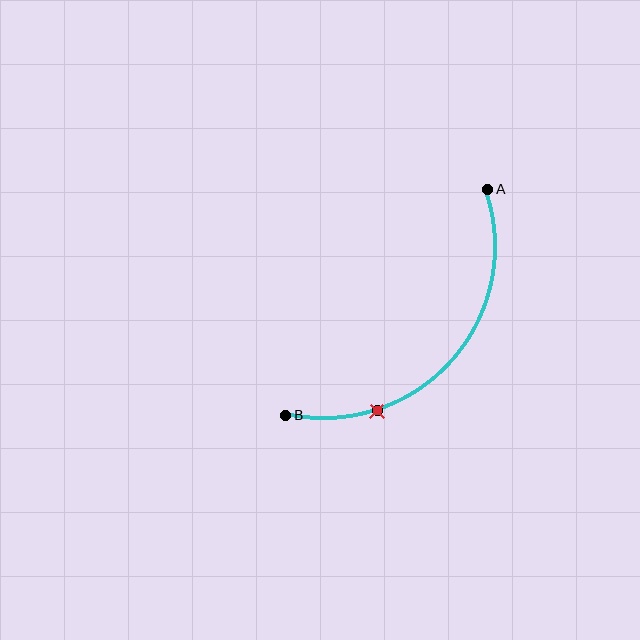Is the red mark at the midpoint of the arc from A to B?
No. The red mark lies on the arc but is closer to endpoint B. The arc midpoint would be at the point on the curve equidistant along the arc from both A and B.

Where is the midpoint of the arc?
The arc midpoint is the point on the curve farthest from the straight line joining A and B. It sits below and to the right of that line.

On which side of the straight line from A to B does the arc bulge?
The arc bulges below and to the right of the straight line connecting A and B.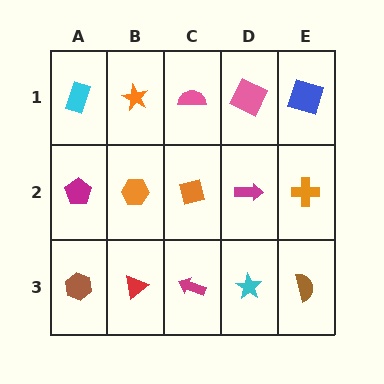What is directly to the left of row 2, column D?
An orange square.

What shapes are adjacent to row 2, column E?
A blue square (row 1, column E), a brown semicircle (row 3, column E), a magenta arrow (row 2, column D).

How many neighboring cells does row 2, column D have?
4.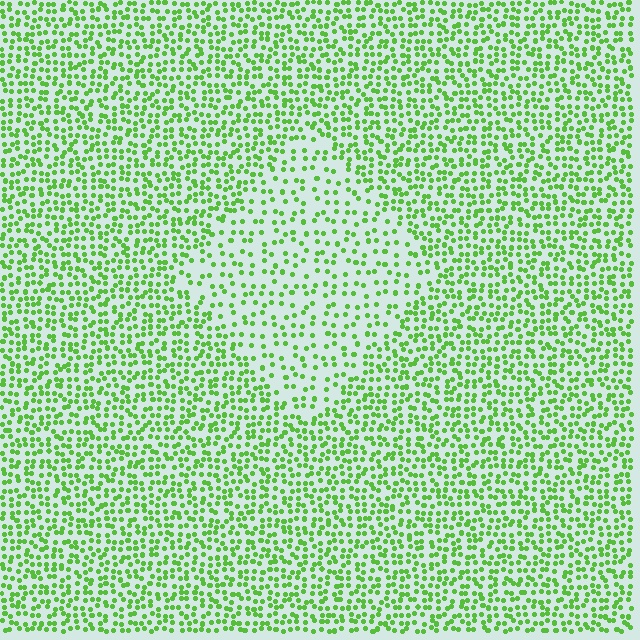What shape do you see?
I see a diamond.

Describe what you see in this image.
The image contains small lime elements arranged at two different densities. A diamond-shaped region is visible where the elements are less densely packed than the surrounding area.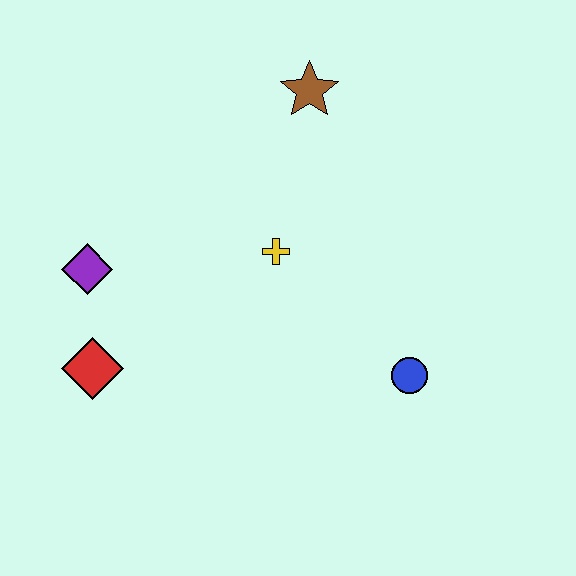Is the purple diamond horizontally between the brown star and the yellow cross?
No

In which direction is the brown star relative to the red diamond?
The brown star is above the red diamond.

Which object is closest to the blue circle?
The yellow cross is closest to the blue circle.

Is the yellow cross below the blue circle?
No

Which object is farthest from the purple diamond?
The blue circle is farthest from the purple diamond.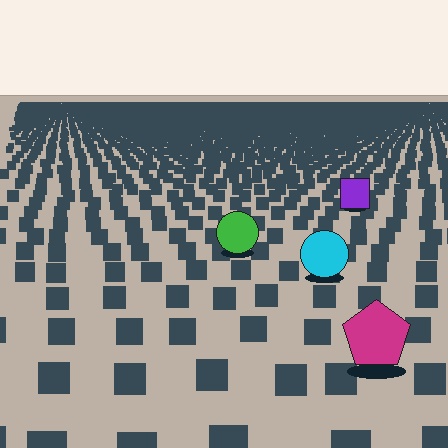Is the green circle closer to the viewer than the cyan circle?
No. The cyan circle is closer — you can tell from the texture gradient: the ground texture is coarser near it.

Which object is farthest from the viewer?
The purple square is farthest from the viewer. It appears smaller and the ground texture around it is denser.